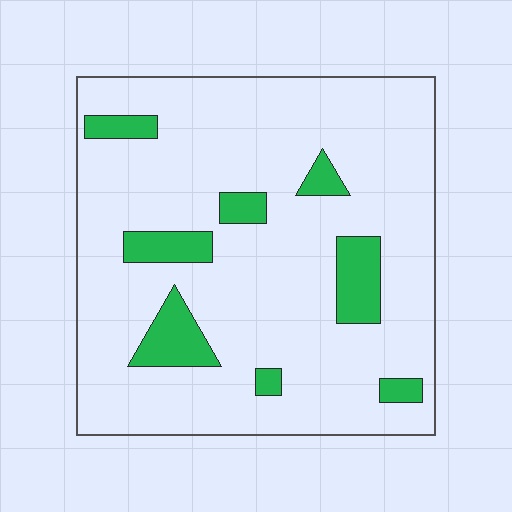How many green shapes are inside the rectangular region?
8.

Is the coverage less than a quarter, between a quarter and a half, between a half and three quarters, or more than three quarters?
Less than a quarter.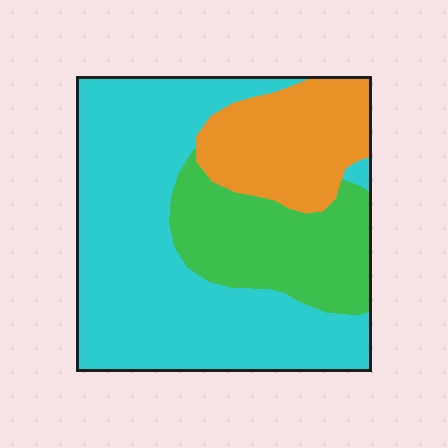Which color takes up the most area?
Cyan, at roughly 55%.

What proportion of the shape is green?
Green covers about 25% of the shape.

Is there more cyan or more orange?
Cyan.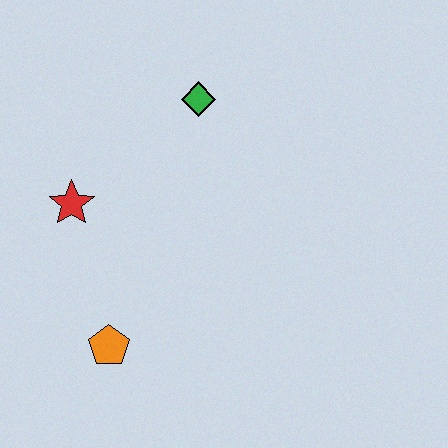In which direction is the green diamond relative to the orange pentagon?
The green diamond is above the orange pentagon.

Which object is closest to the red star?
The orange pentagon is closest to the red star.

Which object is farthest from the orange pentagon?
The green diamond is farthest from the orange pentagon.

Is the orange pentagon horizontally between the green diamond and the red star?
Yes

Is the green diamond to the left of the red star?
No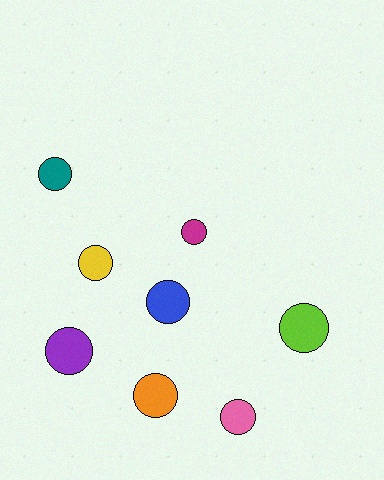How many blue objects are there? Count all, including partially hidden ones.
There is 1 blue object.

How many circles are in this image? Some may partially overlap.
There are 8 circles.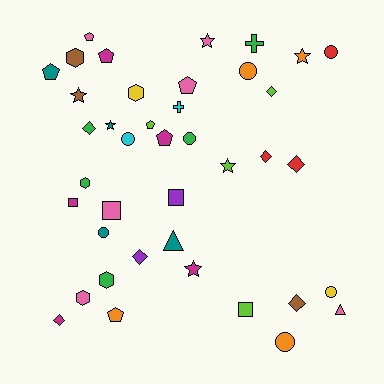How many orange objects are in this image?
There are 4 orange objects.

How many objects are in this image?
There are 40 objects.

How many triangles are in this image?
There are 2 triangles.